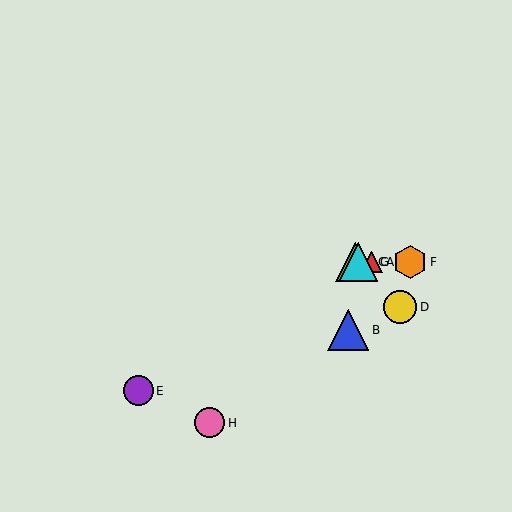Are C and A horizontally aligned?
Yes, both are at y≈262.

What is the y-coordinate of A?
Object A is at y≈262.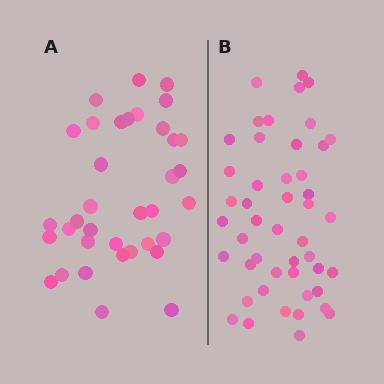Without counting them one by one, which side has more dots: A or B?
Region B (the right region) has more dots.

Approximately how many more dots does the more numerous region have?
Region B has roughly 12 or so more dots than region A.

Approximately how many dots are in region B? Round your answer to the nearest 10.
About 50 dots. (The exact count is 47, which rounds to 50.)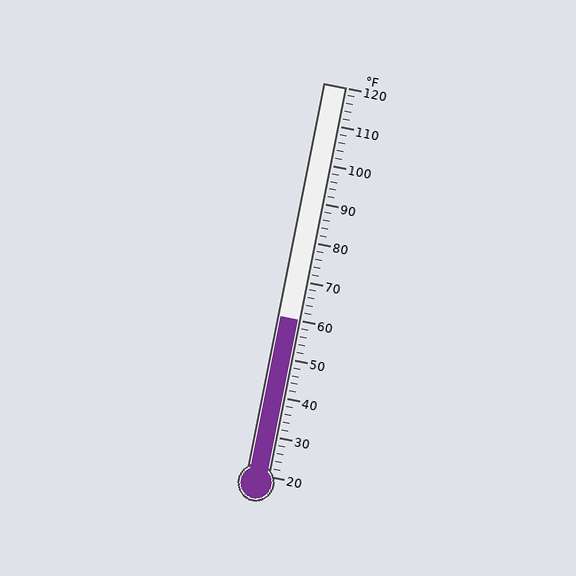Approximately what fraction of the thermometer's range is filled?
The thermometer is filled to approximately 40% of its range.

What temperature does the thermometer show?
The thermometer shows approximately 60°F.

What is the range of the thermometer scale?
The thermometer scale ranges from 20°F to 120°F.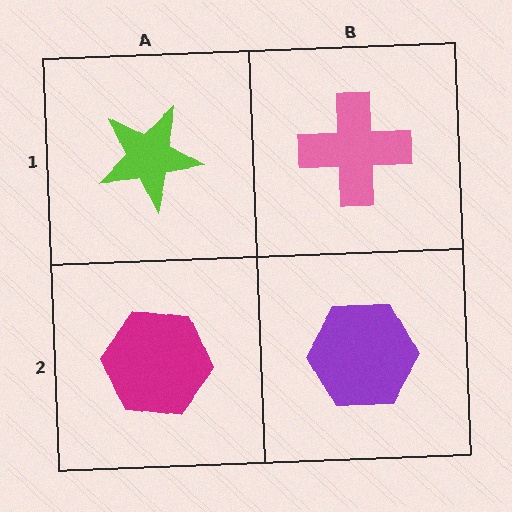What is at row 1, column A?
A lime star.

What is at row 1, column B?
A pink cross.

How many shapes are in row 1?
2 shapes.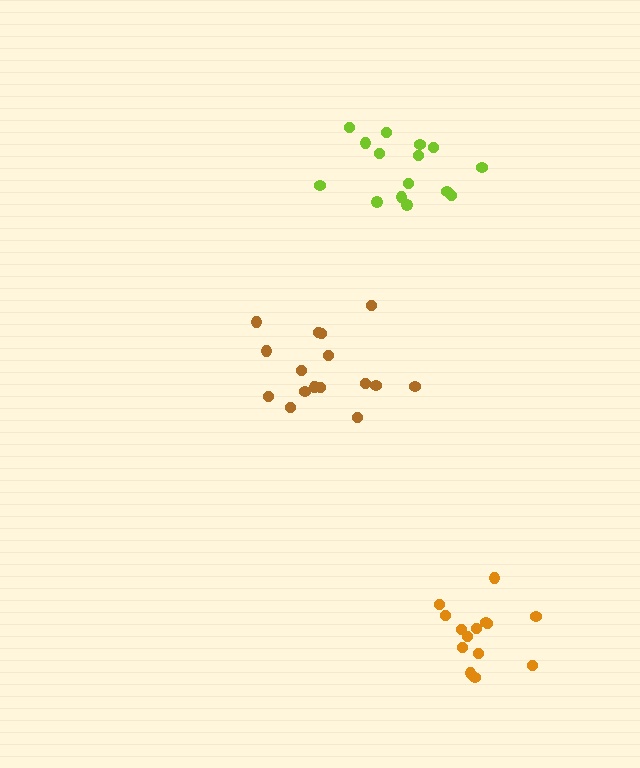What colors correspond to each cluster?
The clusters are colored: orange, brown, lime.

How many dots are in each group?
Group 1: 14 dots, Group 2: 16 dots, Group 3: 15 dots (45 total).